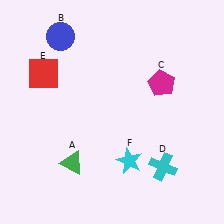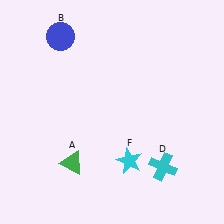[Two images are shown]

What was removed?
The magenta pentagon (C), the red square (E) were removed in Image 2.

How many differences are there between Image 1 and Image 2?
There are 2 differences between the two images.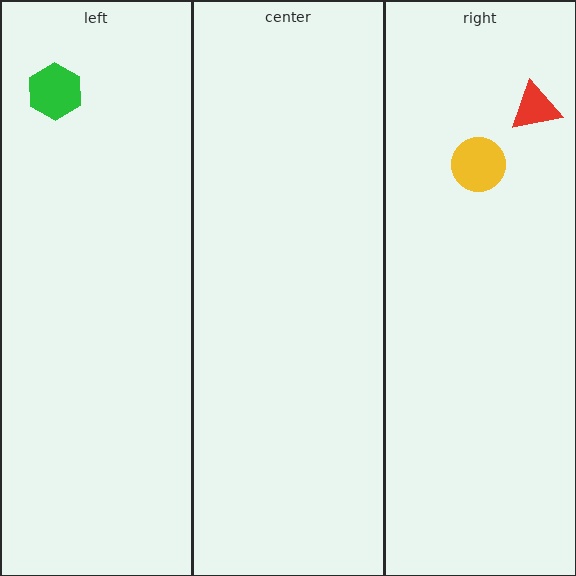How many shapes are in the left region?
1.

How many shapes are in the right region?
2.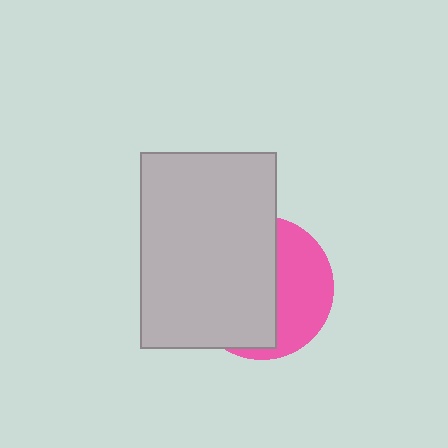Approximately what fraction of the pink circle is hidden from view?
Roughly 61% of the pink circle is hidden behind the light gray rectangle.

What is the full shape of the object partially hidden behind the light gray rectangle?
The partially hidden object is a pink circle.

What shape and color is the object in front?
The object in front is a light gray rectangle.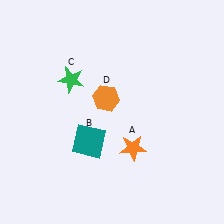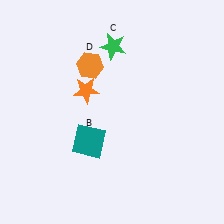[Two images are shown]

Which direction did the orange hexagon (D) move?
The orange hexagon (D) moved up.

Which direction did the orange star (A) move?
The orange star (A) moved up.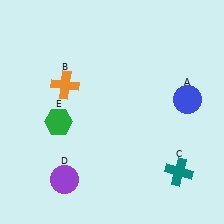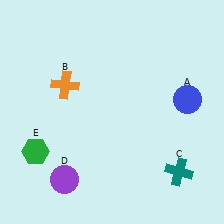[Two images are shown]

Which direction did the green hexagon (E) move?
The green hexagon (E) moved down.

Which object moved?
The green hexagon (E) moved down.